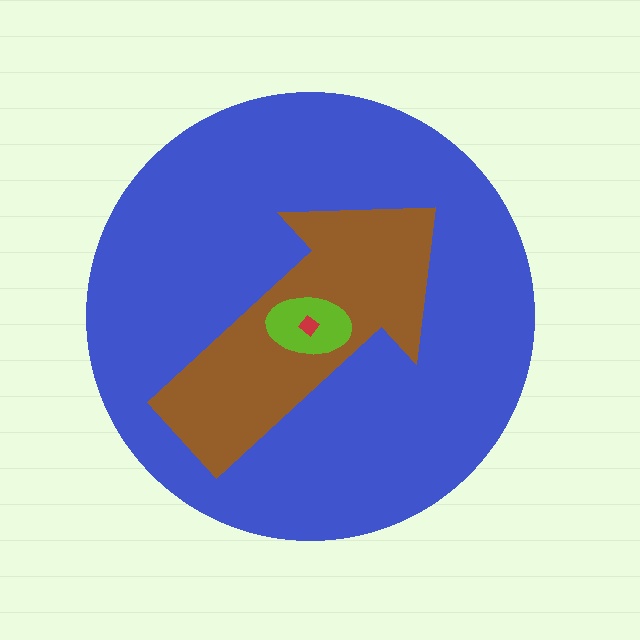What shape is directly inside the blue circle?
The brown arrow.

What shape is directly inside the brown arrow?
The lime ellipse.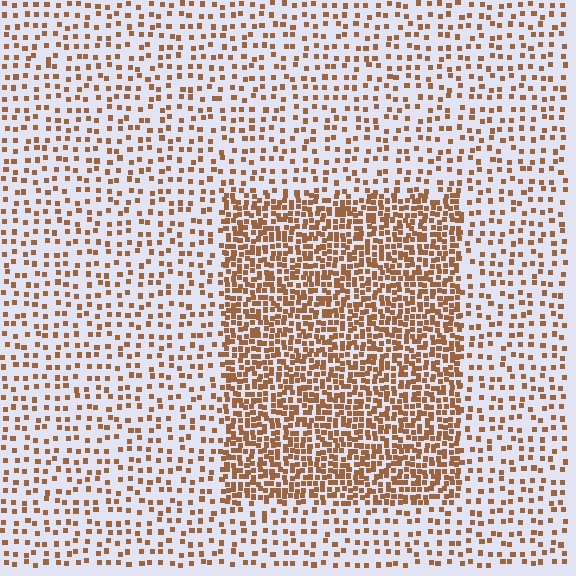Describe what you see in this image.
The image contains small brown elements arranged at two different densities. A rectangle-shaped region is visible where the elements are more densely packed than the surrounding area.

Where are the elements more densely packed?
The elements are more densely packed inside the rectangle boundary.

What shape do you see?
I see a rectangle.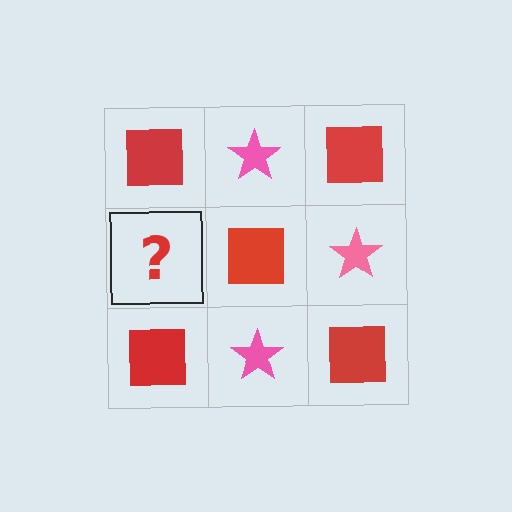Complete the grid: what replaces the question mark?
The question mark should be replaced with a pink star.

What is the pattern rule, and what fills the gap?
The rule is that it alternates red square and pink star in a checkerboard pattern. The gap should be filled with a pink star.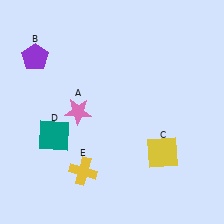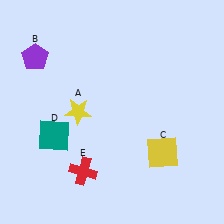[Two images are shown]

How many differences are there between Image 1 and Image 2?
There are 2 differences between the two images.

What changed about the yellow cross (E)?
In Image 1, E is yellow. In Image 2, it changed to red.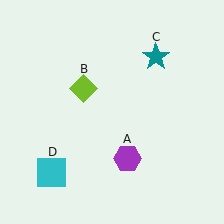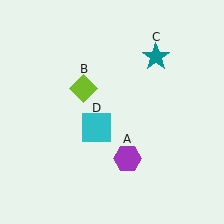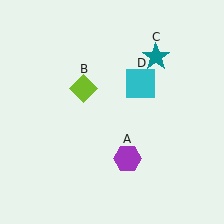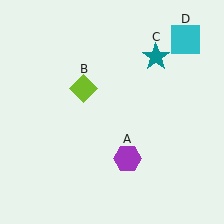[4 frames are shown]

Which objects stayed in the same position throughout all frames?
Purple hexagon (object A) and lime diamond (object B) and teal star (object C) remained stationary.